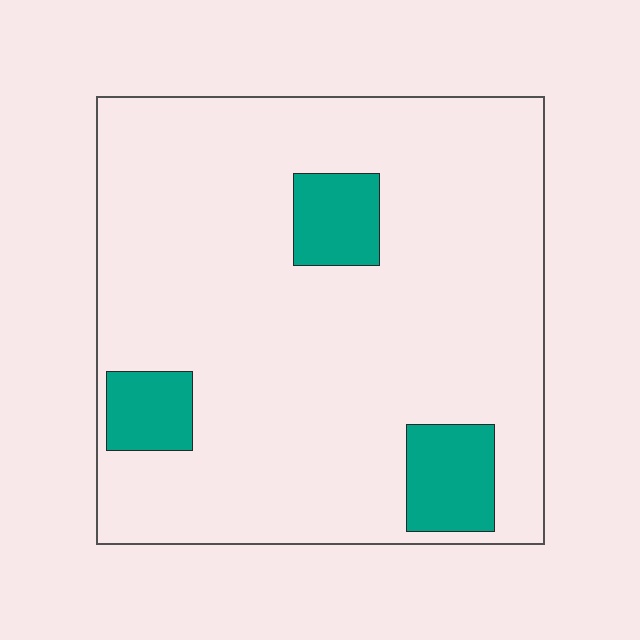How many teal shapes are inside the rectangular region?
3.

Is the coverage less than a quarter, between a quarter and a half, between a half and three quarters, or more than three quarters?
Less than a quarter.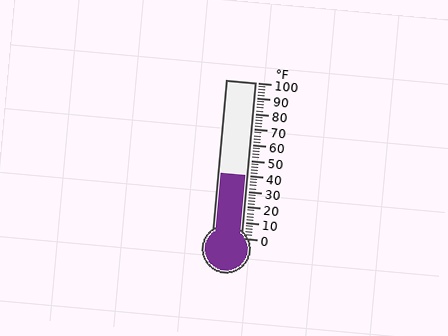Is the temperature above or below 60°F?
The temperature is below 60°F.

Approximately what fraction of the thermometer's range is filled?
The thermometer is filled to approximately 40% of its range.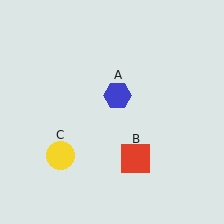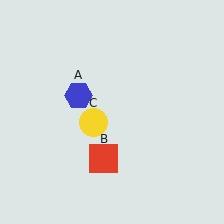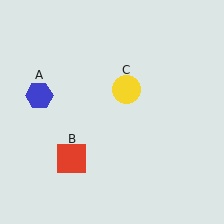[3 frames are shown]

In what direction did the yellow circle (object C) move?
The yellow circle (object C) moved up and to the right.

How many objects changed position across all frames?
3 objects changed position: blue hexagon (object A), red square (object B), yellow circle (object C).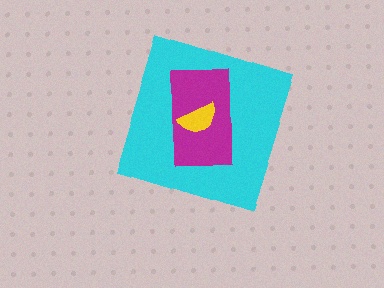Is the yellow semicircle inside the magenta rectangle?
Yes.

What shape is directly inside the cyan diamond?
The magenta rectangle.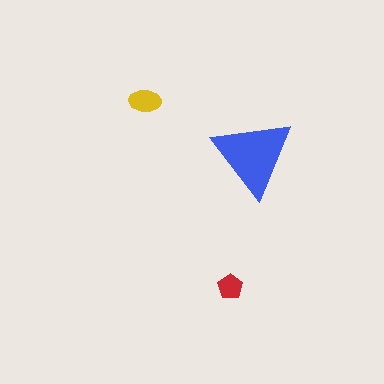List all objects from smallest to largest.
The red pentagon, the yellow ellipse, the blue triangle.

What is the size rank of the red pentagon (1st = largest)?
3rd.